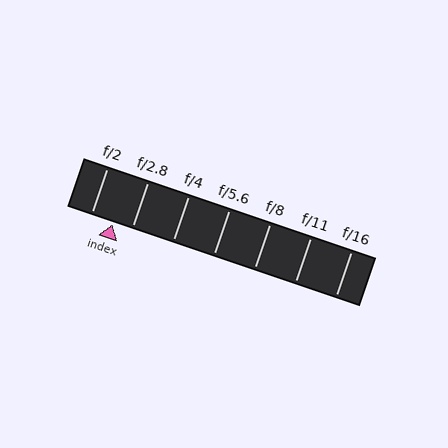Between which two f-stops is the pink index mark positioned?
The index mark is between f/2 and f/2.8.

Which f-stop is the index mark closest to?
The index mark is closest to f/2.8.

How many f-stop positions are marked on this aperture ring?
There are 7 f-stop positions marked.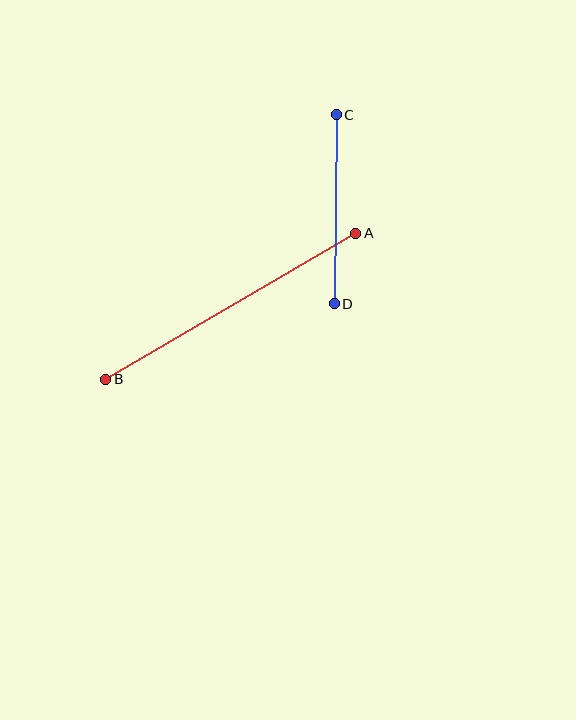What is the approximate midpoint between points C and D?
The midpoint is at approximately (335, 209) pixels.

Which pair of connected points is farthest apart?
Points A and B are farthest apart.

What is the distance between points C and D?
The distance is approximately 189 pixels.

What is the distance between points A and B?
The distance is approximately 289 pixels.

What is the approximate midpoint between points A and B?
The midpoint is at approximately (231, 306) pixels.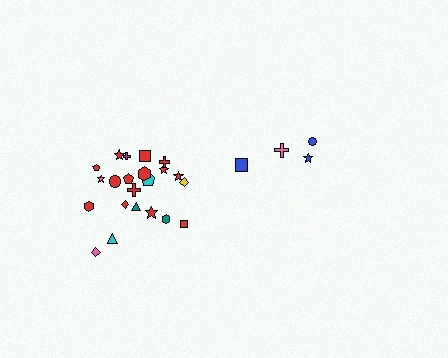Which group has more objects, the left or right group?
The left group.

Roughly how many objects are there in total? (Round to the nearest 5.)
Roughly 25 objects in total.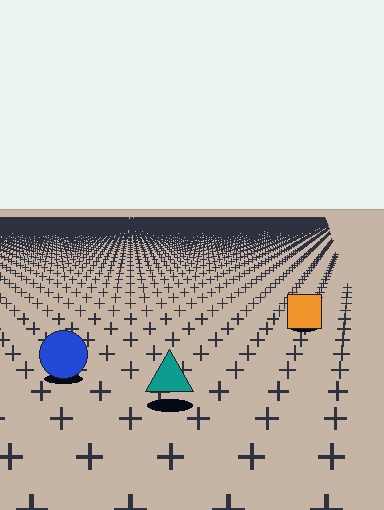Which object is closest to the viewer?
The teal triangle is closest. The texture marks near it are larger and more spread out.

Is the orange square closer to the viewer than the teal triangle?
No. The teal triangle is closer — you can tell from the texture gradient: the ground texture is coarser near it.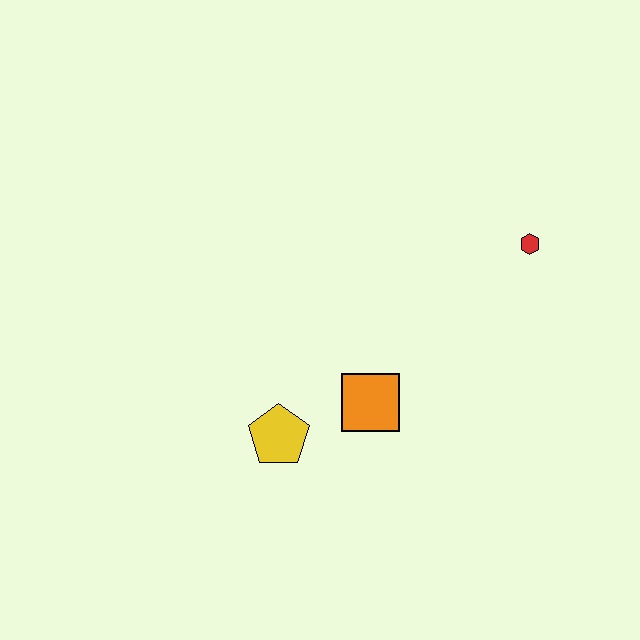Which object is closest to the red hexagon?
The orange square is closest to the red hexagon.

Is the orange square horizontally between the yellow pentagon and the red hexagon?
Yes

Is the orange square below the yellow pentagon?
No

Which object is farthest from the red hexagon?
The yellow pentagon is farthest from the red hexagon.